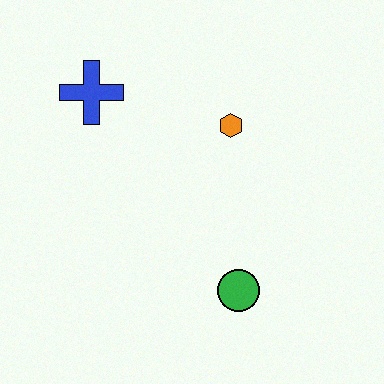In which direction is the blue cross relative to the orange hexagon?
The blue cross is to the left of the orange hexagon.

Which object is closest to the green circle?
The orange hexagon is closest to the green circle.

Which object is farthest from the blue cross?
The green circle is farthest from the blue cross.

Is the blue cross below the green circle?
No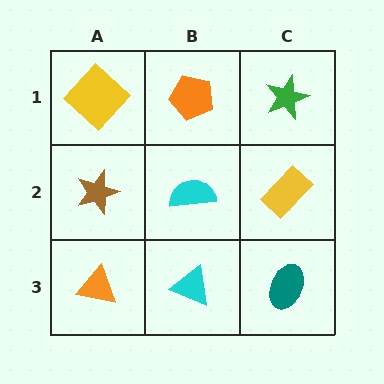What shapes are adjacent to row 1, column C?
A yellow rectangle (row 2, column C), an orange pentagon (row 1, column B).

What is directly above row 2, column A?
A yellow diamond.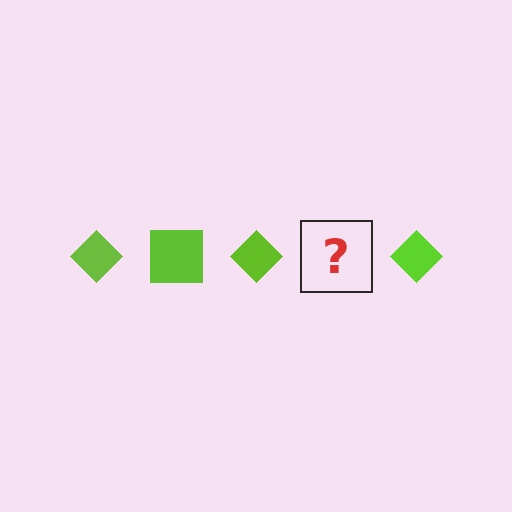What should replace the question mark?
The question mark should be replaced with a lime square.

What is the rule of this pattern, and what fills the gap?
The rule is that the pattern cycles through diamond, square shapes in lime. The gap should be filled with a lime square.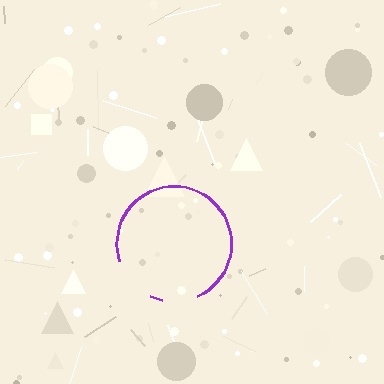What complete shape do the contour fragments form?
The contour fragments form a circle.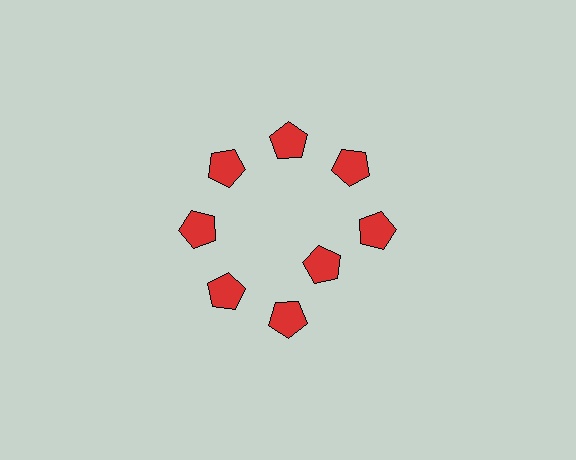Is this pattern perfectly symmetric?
No. The 8 red pentagons are arranged in a ring, but one element near the 4 o'clock position is pulled inward toward the center, breaking the 8-fold rotational symmetry.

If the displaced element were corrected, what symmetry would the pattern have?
It would have 8-fold rotational symmetry — the pattern would map onto itself every 45 degrees.